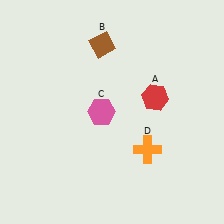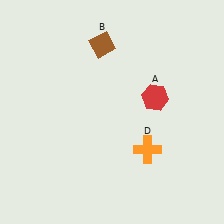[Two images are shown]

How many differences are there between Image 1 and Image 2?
There is 1 difference between the two images.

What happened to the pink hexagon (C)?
The pink hexagon (C) was removed in Image 2. It was in the top-left area of Image 1.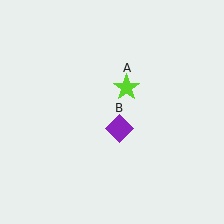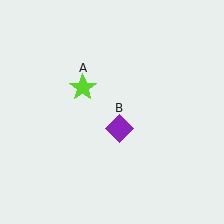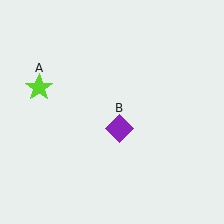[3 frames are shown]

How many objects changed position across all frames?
1 object changed position: lime star (object A).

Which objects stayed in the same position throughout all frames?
Purple diamond (object B) remained stationary.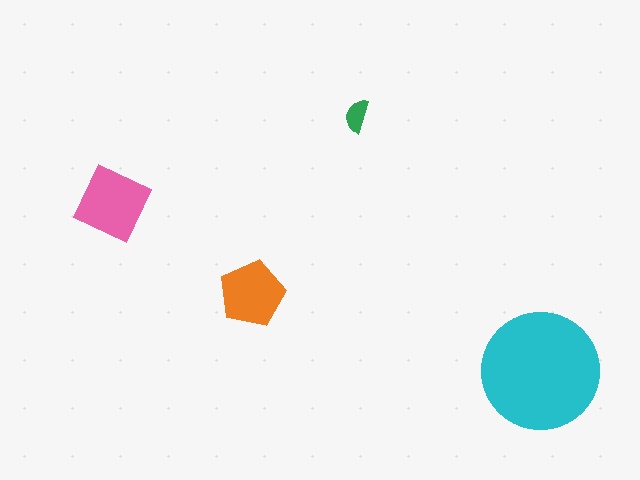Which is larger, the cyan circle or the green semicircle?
The cyan circle.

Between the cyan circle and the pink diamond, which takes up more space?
The cyan circle.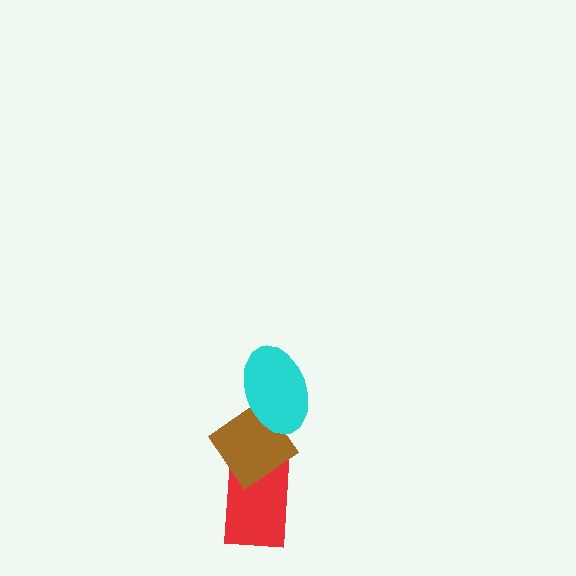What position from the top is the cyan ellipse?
The cyan ellipse is 1st from the top.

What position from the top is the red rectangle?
The red rectangle is 3rd from the top.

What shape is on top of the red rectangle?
The brown diamond is on top of the red rectangle.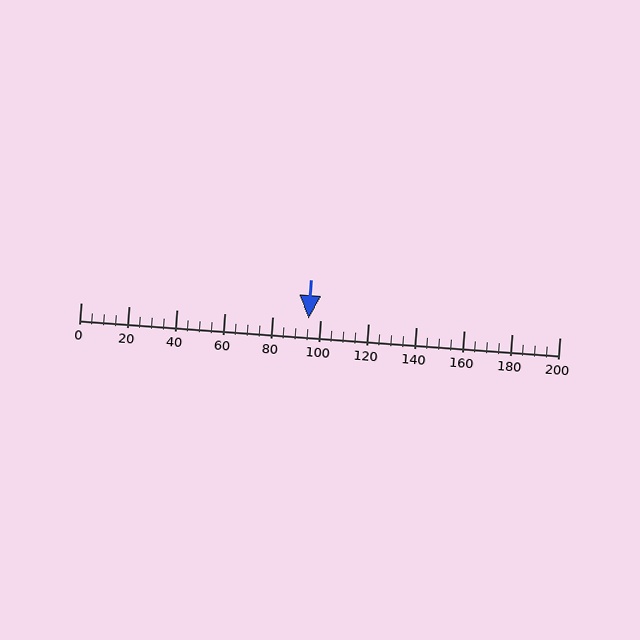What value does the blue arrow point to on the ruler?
The blue arrow points to approximately 95.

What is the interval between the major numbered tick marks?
The major tick marks are spaced 20 units apart.